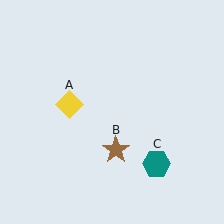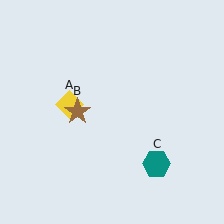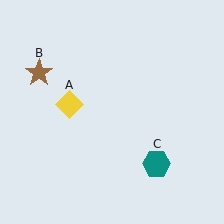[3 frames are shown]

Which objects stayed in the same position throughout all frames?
Yellow diamond (object A) and teal hexagon (object C) remained stationary.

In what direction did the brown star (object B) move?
The brown star (object B) moved up and to the left.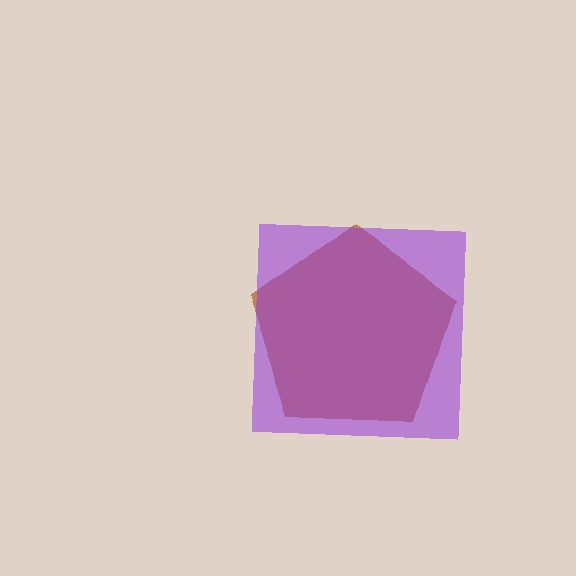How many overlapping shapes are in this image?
There are 2 overlapping shapes in the image.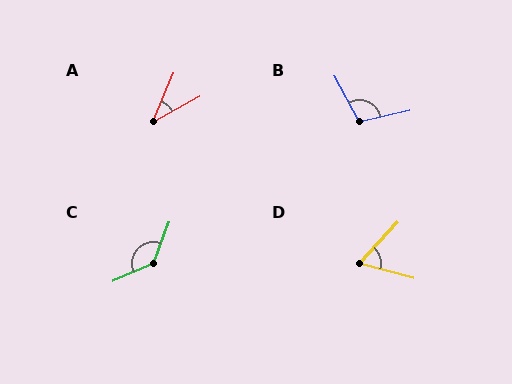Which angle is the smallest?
A, at approximately 38 degrees.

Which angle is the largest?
C, at approximately 134 degrees.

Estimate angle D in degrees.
Approximately 62 degrees.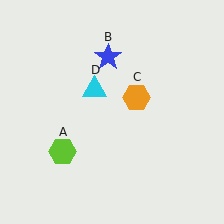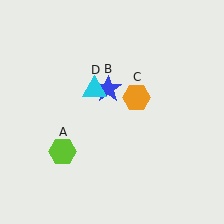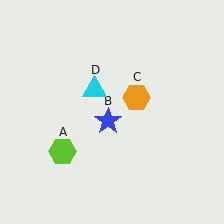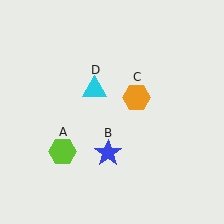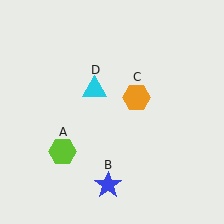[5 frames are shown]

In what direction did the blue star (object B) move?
The blue star (object B) moved down.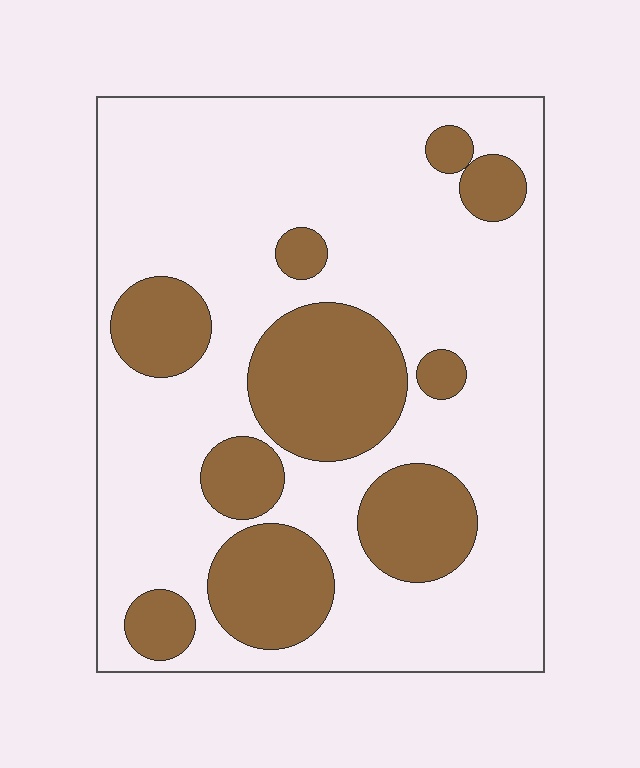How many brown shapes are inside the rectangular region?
10.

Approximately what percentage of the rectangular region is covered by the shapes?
Approximately 30%.